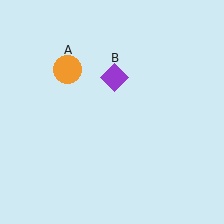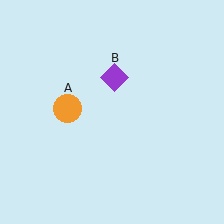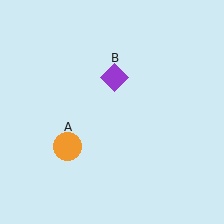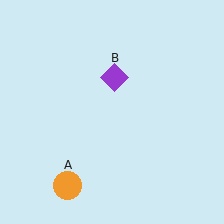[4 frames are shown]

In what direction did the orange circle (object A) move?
The orange circle (object A) moved down.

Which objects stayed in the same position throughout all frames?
Purple diamond (object B) remained stationary.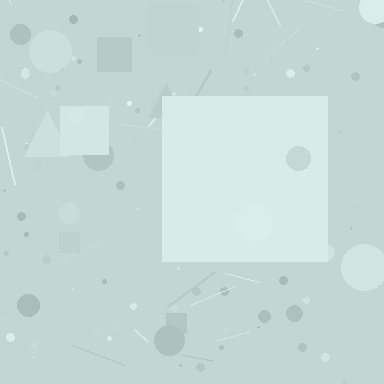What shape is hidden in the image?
A square is hidden in the image.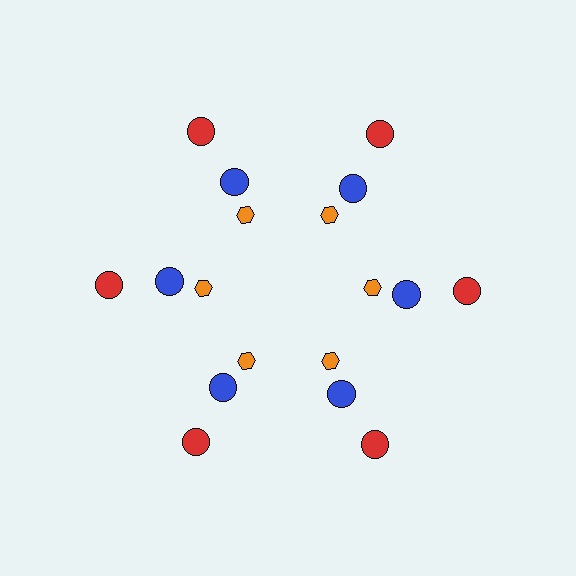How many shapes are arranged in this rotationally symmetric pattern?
There are 18 shapes, arranged in 6 groups of 3.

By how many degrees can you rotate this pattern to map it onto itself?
The pattern maps onto itself every 60 degrees of rotation.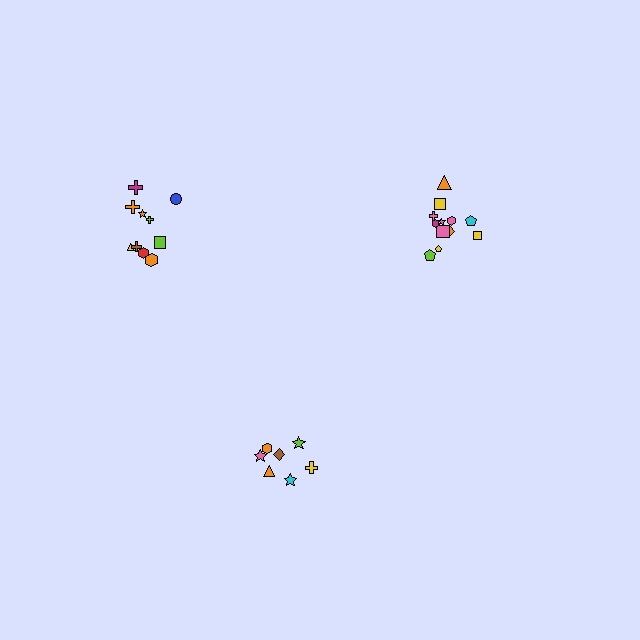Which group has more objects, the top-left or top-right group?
The top-right group.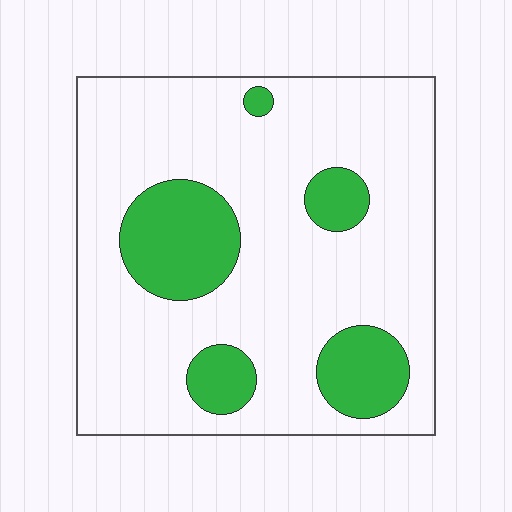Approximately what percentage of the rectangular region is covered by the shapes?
Approximately 20%.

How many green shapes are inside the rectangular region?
5.